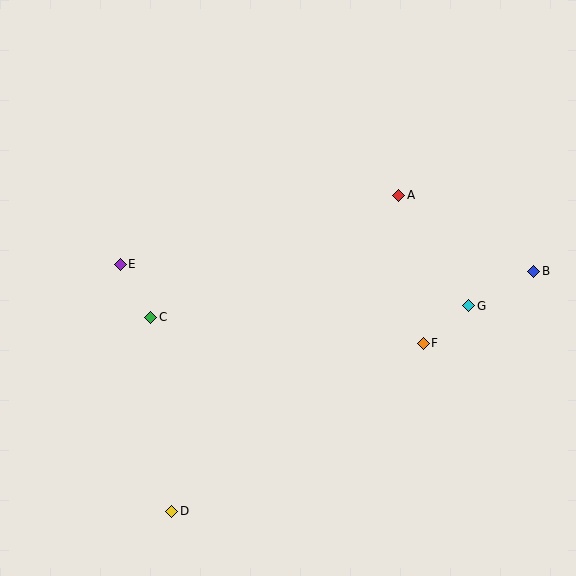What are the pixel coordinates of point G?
Point G is at (469, 306).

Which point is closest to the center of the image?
Point C at (151, 317) is closest to the center.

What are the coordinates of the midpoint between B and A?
The midpoint between B and A is at (466, 233).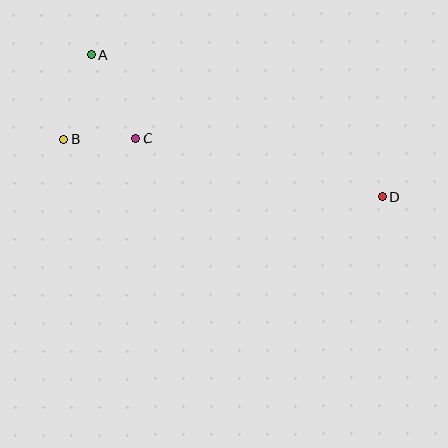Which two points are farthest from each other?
Points A and D are farthest from each other.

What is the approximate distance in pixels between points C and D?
The distance between C and D is approximately 253 pixels.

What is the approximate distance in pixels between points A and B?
The distance between A and B is approximately 89 pixels.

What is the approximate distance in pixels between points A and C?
The distance between A and C is approximately 95 pixels.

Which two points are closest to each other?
Points B and C are closest to each other.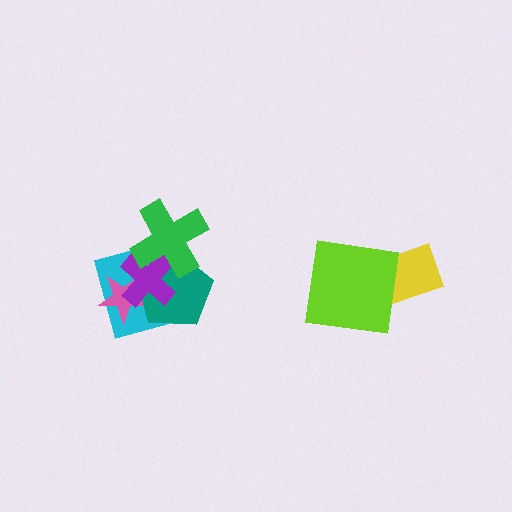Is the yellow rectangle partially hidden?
Yes, it is partially covered by another shape.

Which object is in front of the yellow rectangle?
The lime square is in front of the yellow rectangle.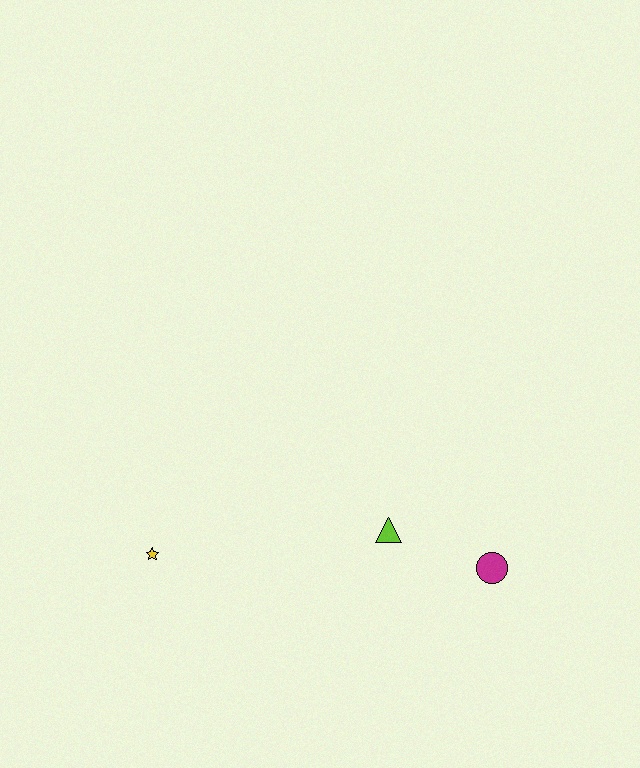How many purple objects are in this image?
There are no purple objects.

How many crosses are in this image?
There are no crosses.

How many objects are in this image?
There are 3 objects.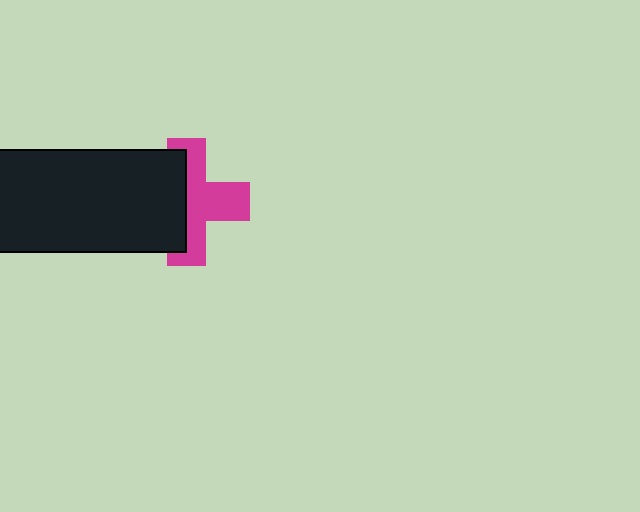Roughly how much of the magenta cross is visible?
About half of it is visible (roughly 54%).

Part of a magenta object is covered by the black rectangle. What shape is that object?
It is a cross.